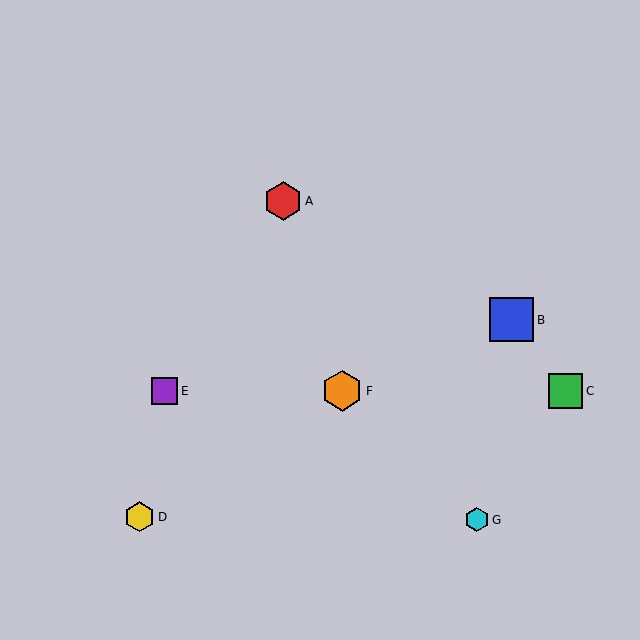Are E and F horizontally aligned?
Yes, both are at y≈391.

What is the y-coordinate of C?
Object C is at y≈391.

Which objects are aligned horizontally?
Objects C, E, F are aligned horizontally.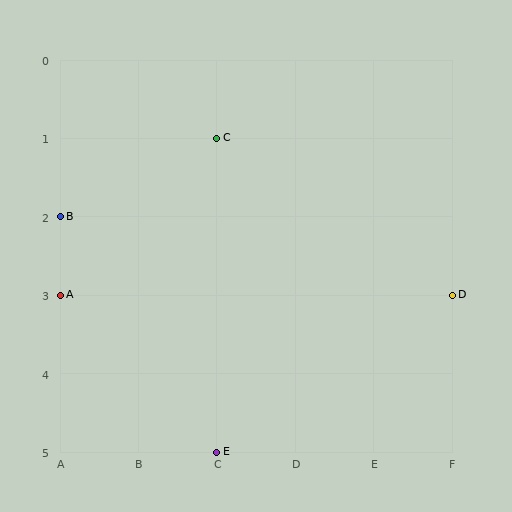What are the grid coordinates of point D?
Point D is at grid coordinates (F, 3).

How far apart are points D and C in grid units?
Points D and C are 3 columns and 2 rows apart (about 3.6 grid units diagonally).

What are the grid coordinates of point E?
Point E is at grid coordinates (C, 5).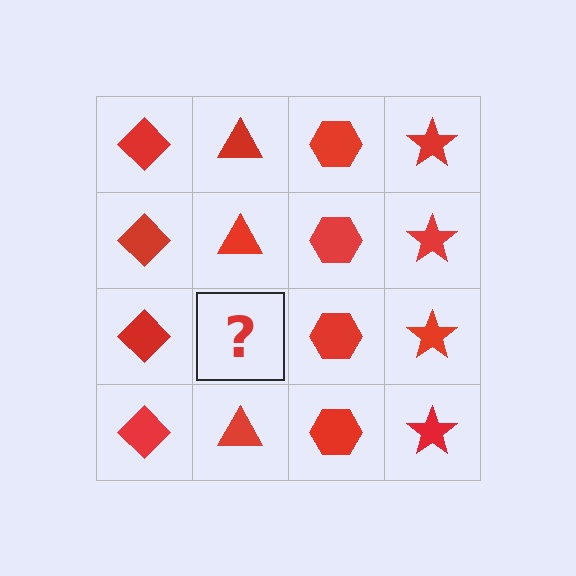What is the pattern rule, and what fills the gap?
The rule is that each column has a consistent shape. The gap should be filled with a red triangle.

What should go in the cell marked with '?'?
The missing cell should contain a red triangle.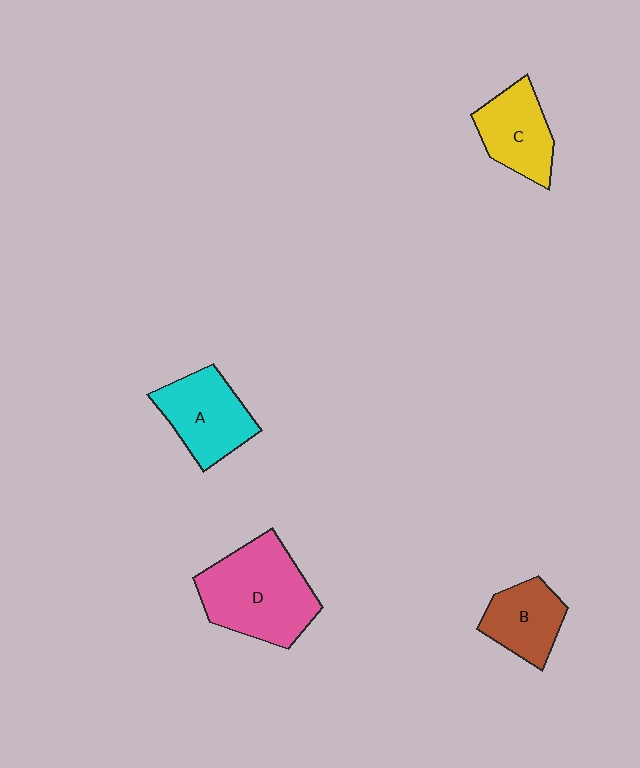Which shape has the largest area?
Shape D (pink).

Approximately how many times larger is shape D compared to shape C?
Approximately 1.7 times.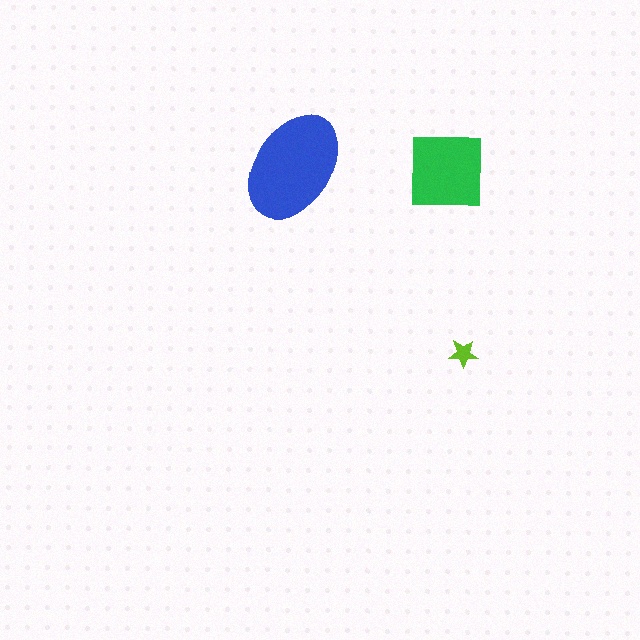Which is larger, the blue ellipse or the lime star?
The blue ellipse.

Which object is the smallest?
The lime star.